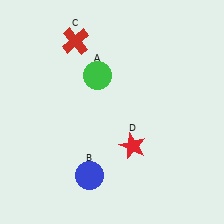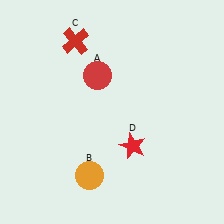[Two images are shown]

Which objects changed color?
A changed from green to red. B changed from blue to orange.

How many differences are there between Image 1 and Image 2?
There are 2 differences between the two images.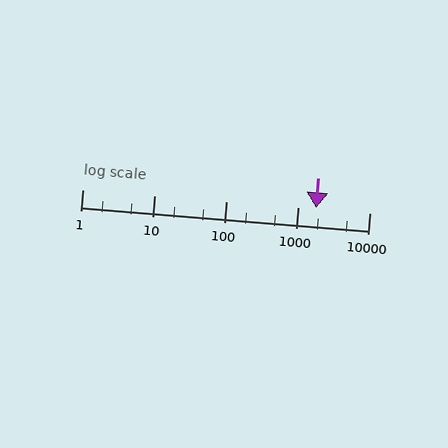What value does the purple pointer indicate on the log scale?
The pointer indicates approximately 1800.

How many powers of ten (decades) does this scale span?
The scale spans 4 decades, from 1 to 10000.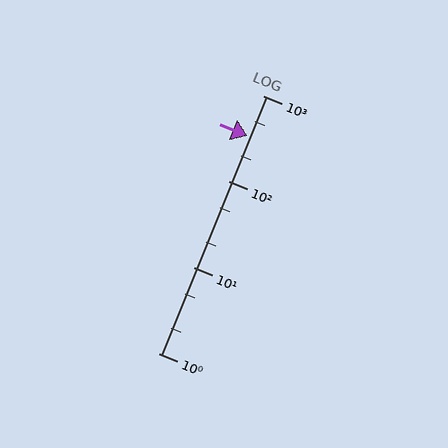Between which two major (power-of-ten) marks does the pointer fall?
The pointer is between 100 and 1000.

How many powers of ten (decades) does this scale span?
The scale spans 3 decades, from 1 to 1000.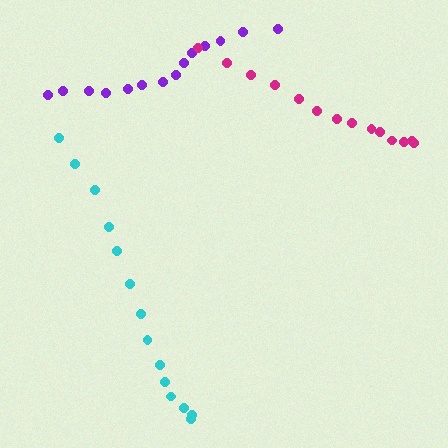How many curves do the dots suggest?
There are 3 distinct paths.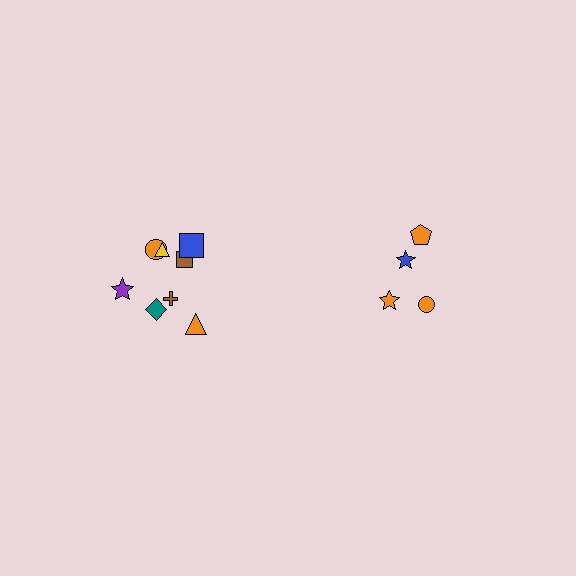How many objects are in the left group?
There are 8 objects.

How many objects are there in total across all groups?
There are 12 objects.